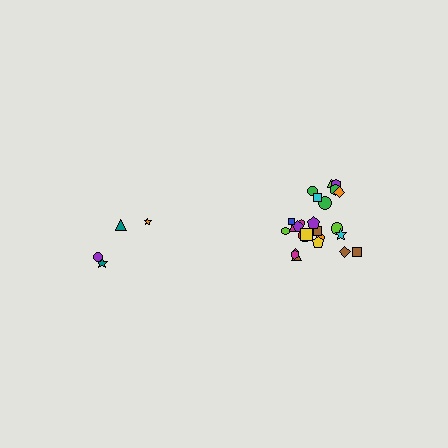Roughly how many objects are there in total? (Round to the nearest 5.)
Roughly 30 objects in total.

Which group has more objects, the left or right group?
The right group.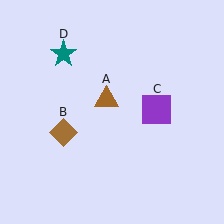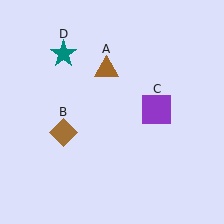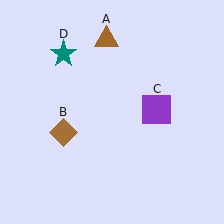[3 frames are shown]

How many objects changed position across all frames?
1 object changed position: brown triangle (object A).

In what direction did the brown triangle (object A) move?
The brown triangle (object A) moved up.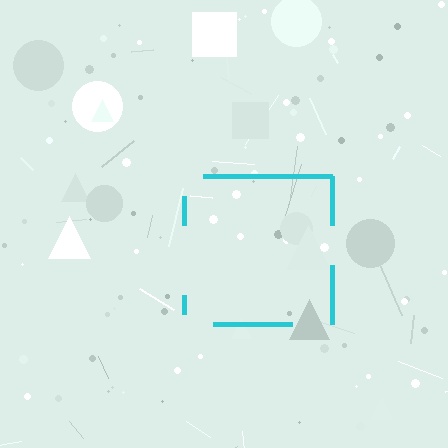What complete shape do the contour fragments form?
The contour fragments form a square.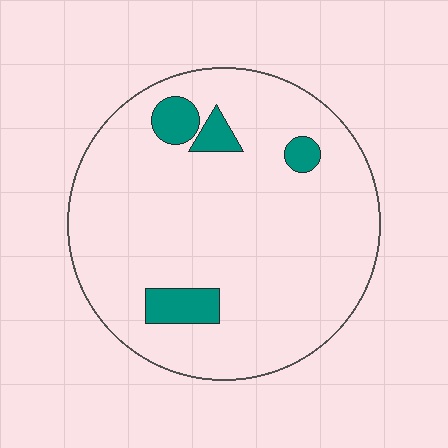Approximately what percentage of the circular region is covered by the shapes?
Approximately 10%.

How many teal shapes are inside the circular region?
4.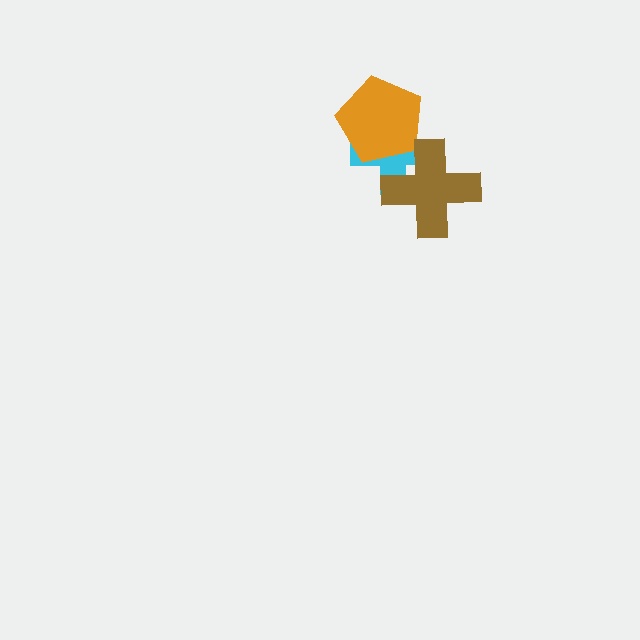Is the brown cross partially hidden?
No, no other shape covers it.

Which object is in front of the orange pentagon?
The brown cross is in front of the orange pentagon.